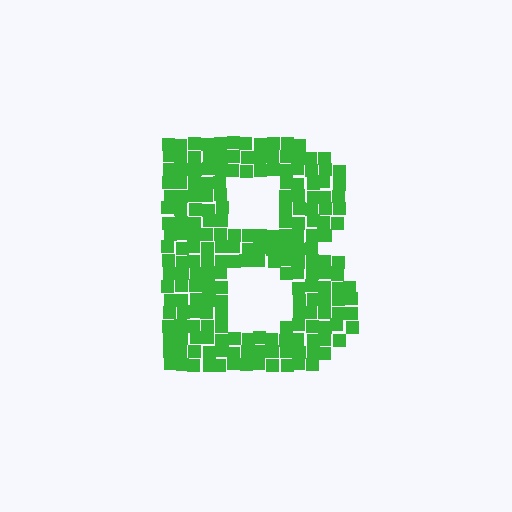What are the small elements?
The small elements are squares.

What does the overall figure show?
The overall figure shows the letter B.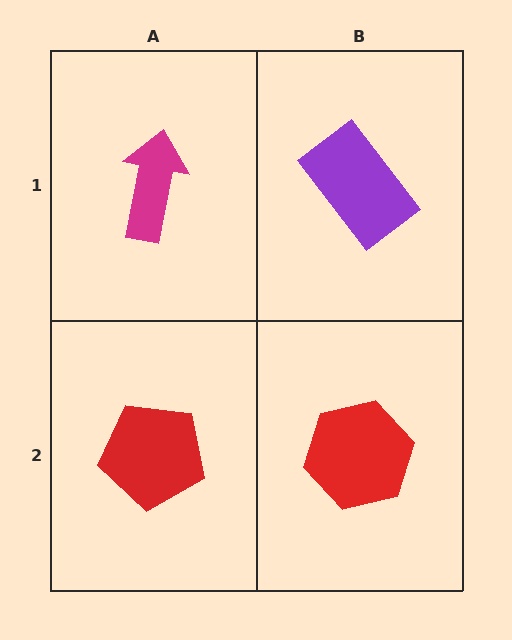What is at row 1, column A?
A magenta arrow.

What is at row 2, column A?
A red pentagon.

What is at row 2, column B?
A red hexagon.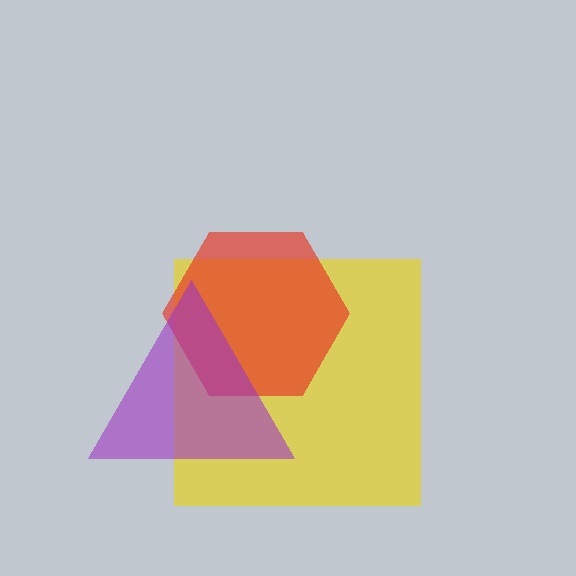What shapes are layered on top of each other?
The layered shapes are: a yellow square, a red hexagon, a purple triangle.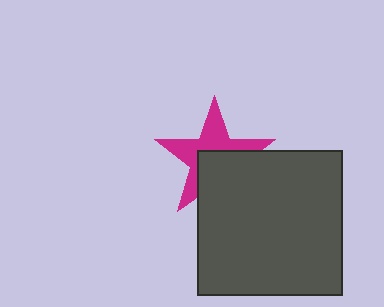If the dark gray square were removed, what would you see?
You would see the complete magenta star.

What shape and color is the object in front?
The object in front is a dark gray square.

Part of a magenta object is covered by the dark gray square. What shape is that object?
It is a star.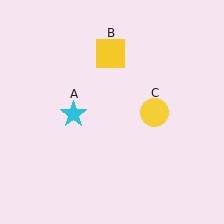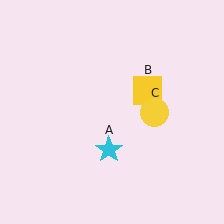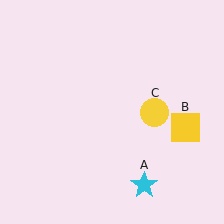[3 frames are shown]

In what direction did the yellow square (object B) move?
The yellow square (object B) moved down and to the right.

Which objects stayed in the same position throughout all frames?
Yellow circle (object C) remained stationary.